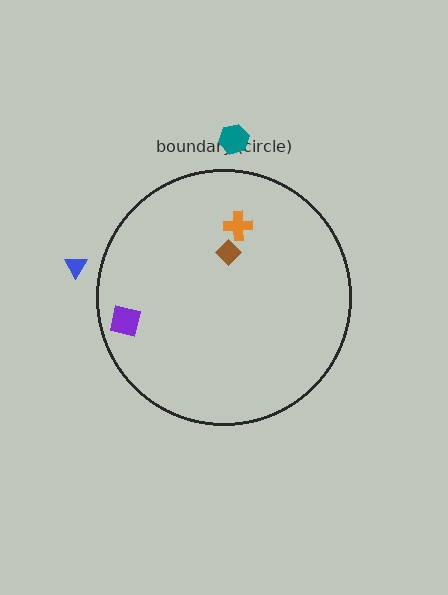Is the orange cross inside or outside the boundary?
Inside.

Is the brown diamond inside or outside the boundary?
Inside.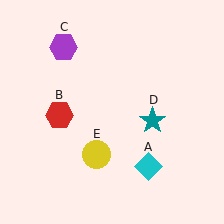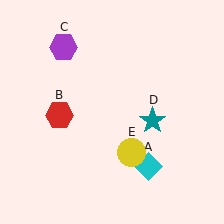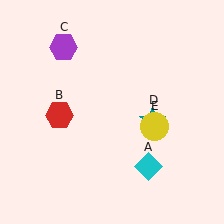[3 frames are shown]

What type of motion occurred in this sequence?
The yellow circle (object E) rotated counterclockwise around the center of the scene.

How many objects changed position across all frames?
1 object changed position: yellow circle (object E).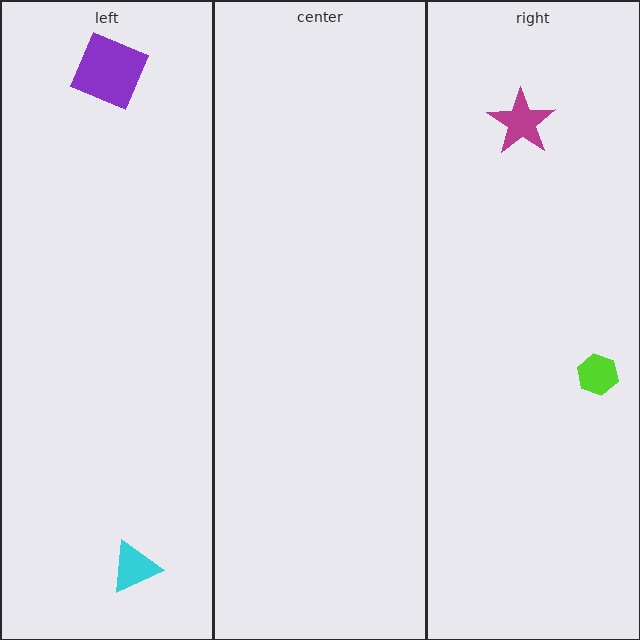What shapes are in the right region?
The magenta star, the lime hexagon.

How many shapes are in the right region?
2.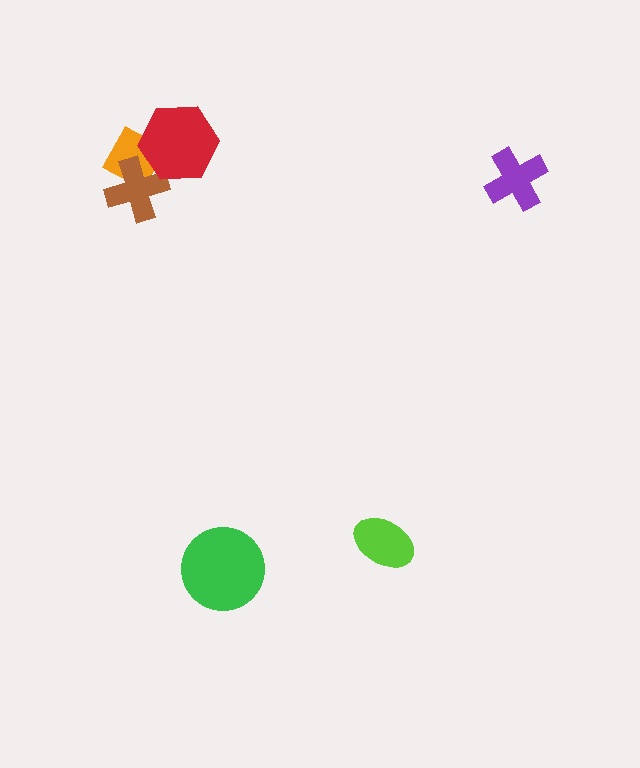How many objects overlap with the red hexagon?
2 objects overlap with the red hexagon.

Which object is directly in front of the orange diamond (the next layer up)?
The brown cross is directly in front of the orange diamond.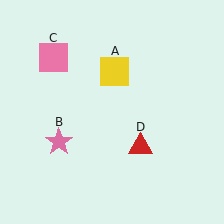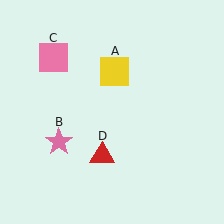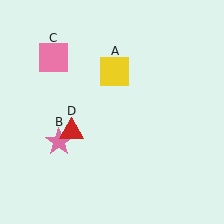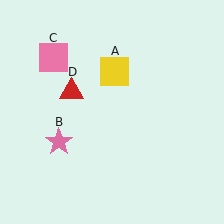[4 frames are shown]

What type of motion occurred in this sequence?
The red triangle (object D) rotated clockwise around the center of the scene.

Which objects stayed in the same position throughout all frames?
Yellow square (object A) and pink star (object B) and pink square (object C) remained stationary.